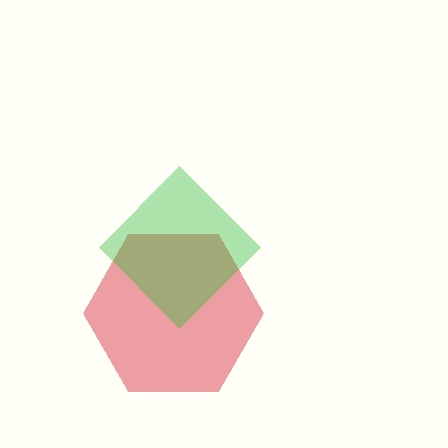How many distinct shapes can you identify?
There are 2 distinct shapes: a red hexagon, a green diamond.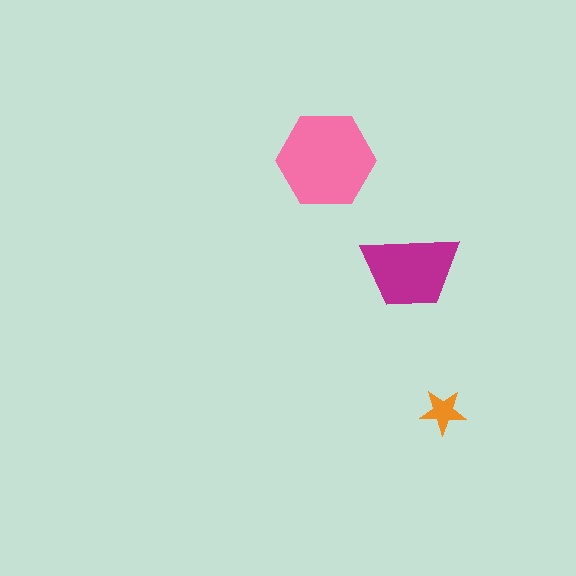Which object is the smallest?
The orange star.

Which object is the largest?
The pink hexagon.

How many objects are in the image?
There are 3 objects in the image.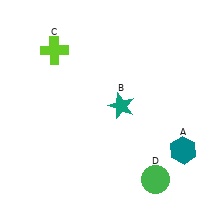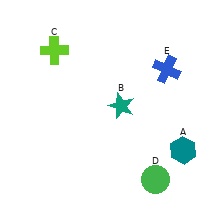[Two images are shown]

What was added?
A blue cross (E) was added in Image 2.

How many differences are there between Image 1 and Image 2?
There is 1 difference between the two images.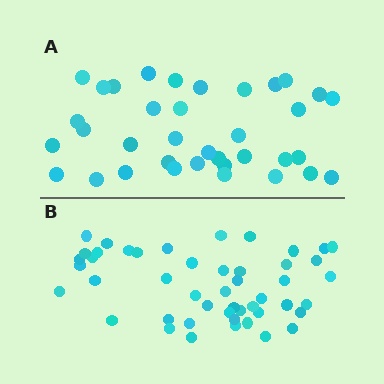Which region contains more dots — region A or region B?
Region B (the bottom region) has more dots.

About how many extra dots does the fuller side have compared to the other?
Region B has roughly 12 or so more dots than region A.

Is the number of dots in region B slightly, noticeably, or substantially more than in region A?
Region B has noticeably more, but not dramatically so. The ratio is roughly 1.3 to 1.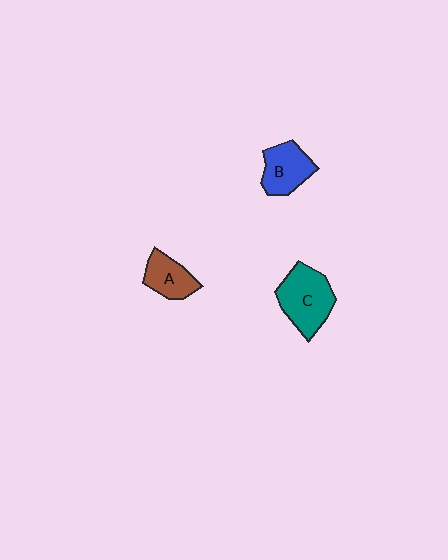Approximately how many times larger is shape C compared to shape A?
Approximately 1.6 times.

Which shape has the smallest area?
Shape A (brown).